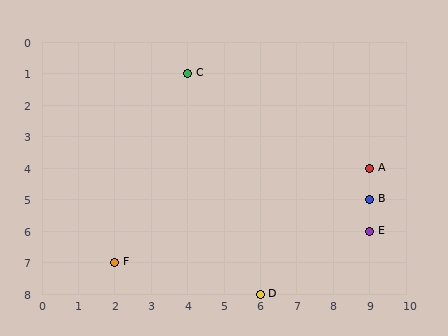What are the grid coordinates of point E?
Point E is at grid coordinates (9, 6).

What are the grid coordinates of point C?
Point C is at grid coordinates (4, 1).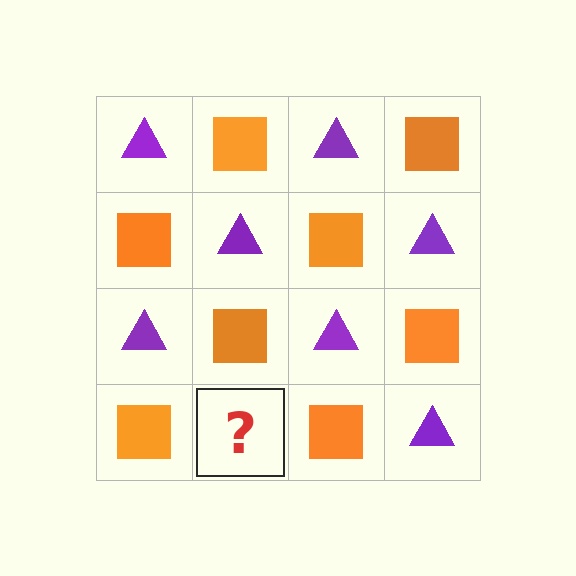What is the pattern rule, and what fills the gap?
The rule is that it alternates purple triangle and orange square in a checkerboard pattern. The gap should be filled with a purple triangle.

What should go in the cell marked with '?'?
The missing cell should contain a purple triangle.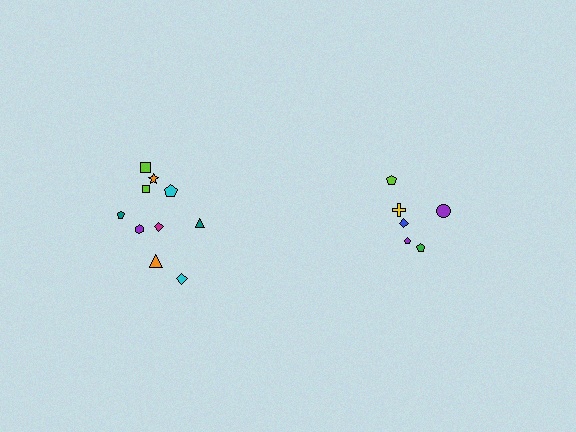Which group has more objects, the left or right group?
The left group.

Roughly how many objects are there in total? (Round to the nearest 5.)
Roughly 15 objects in total.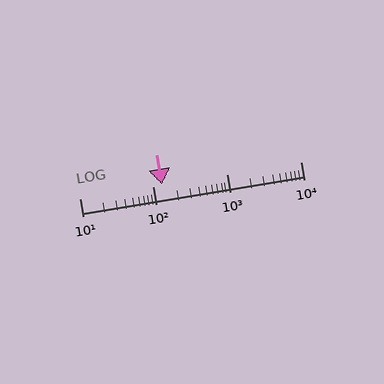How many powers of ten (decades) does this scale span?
The scale spans 3 decades, from 10 to 10000.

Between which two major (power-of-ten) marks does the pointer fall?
The pointer is between 100 and 1000.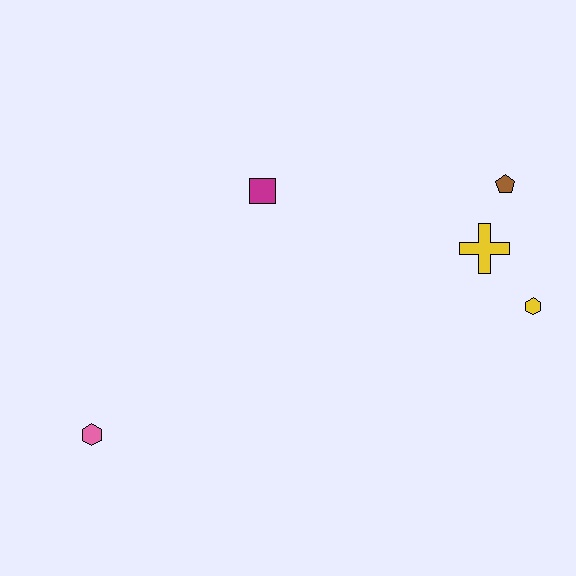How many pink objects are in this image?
There is 1 pink object.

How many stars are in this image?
There are no stars.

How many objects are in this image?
There are 5 objects.